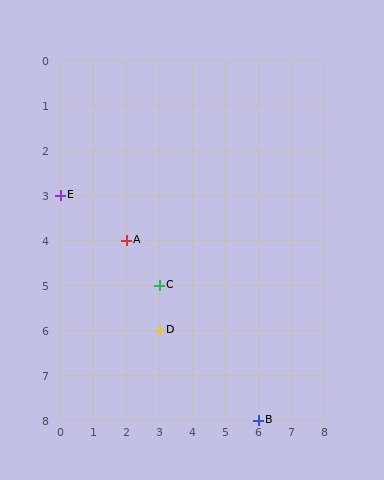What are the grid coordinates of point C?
Point C is at grid coordinates (3, 5).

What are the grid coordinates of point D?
Point D is at grid coordinates (3, 6).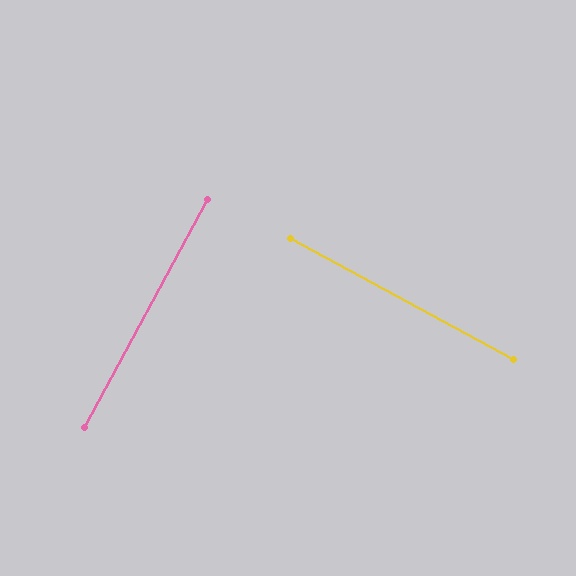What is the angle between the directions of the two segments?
Approximately 90 degrees.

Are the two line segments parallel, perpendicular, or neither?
Perpendicular — they meet at approximately 90°.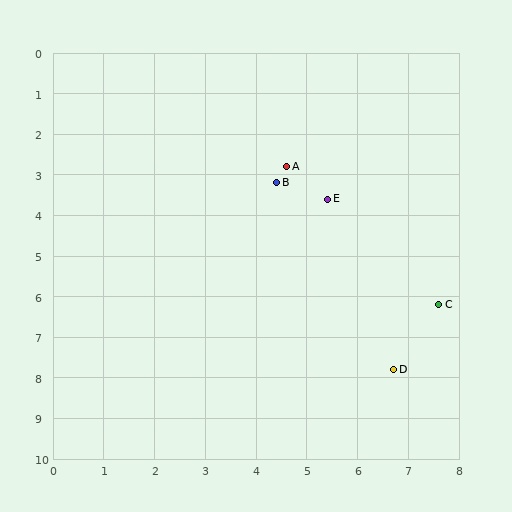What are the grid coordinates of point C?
Point C is at approximately (7.6, 6.2).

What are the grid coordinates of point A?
Point A is at approximately (4.6, 2.8).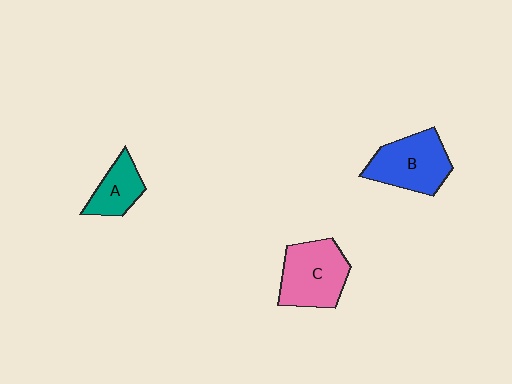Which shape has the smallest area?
Shape A (teal).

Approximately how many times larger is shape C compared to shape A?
Approximately 1.7 times.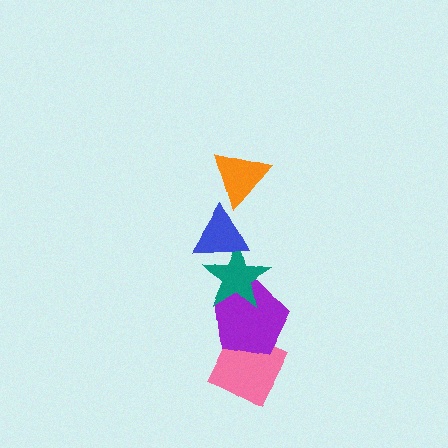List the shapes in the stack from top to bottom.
From top to bottom: the orange triangle, the blue triangle, the teal star, the purple pentagon, the pink diamond.